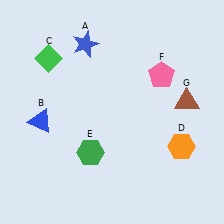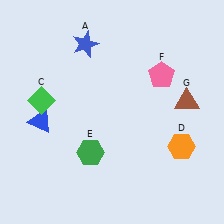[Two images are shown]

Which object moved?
The green diamond (C) moved down.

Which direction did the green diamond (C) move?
The green diamond (C) moved down.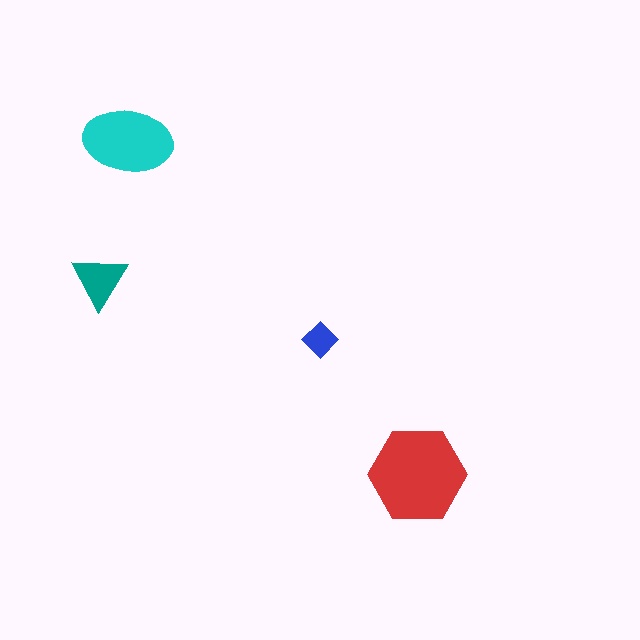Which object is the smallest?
The blue diamond.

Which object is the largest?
The red hexagon.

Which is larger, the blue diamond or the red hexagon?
The red hexagon.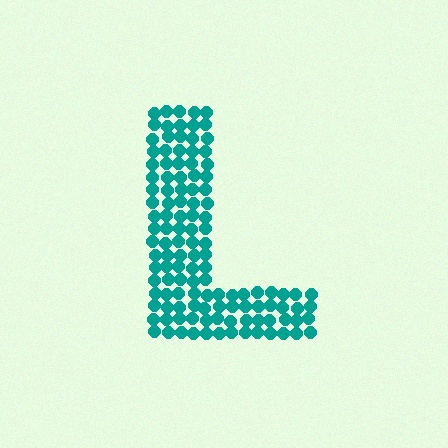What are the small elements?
The small elements are circles.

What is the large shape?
The large shape is the letter L.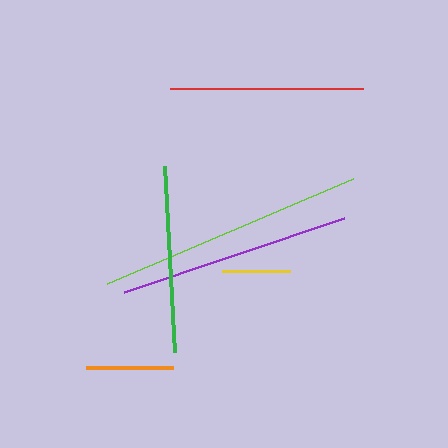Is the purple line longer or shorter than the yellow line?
The purple line is longer than the yellow line.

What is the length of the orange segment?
The orange segment is approximately 87 pixels long.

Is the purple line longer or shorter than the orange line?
The purple line is longer than the orange line.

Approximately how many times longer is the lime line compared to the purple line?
The lime line is approximately 1.2 times the length of the purple line.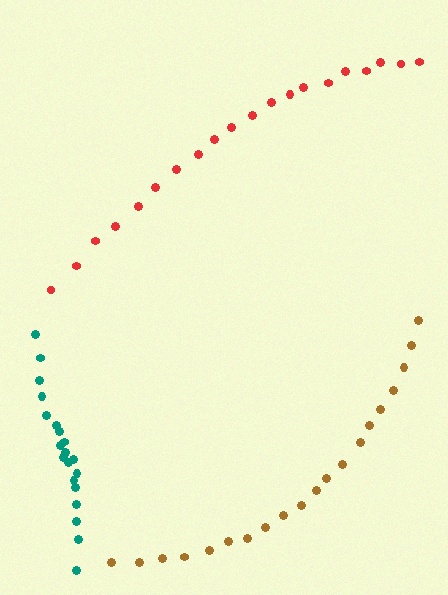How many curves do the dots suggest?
There are 3 distinct paths.